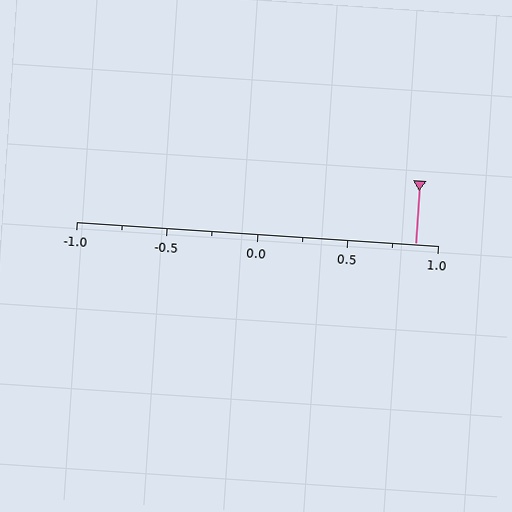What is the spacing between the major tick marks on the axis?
The major ticks are spaced 0.5 apart.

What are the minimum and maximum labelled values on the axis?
The axis runs from -1.0 to 1.0.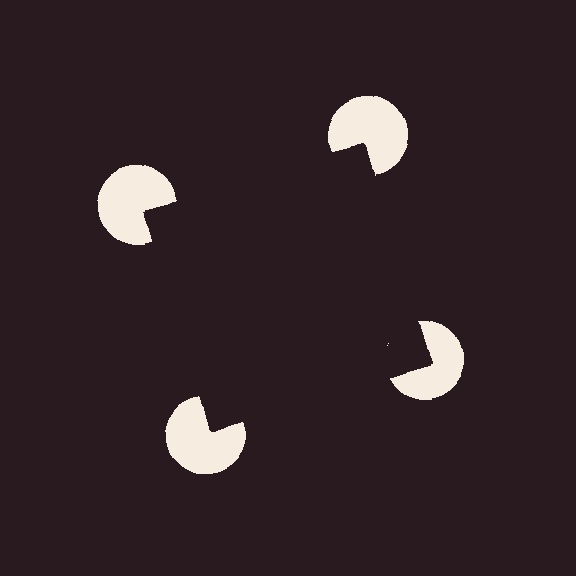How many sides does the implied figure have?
4 sides.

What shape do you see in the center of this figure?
An illusory square — its edges are inferred from the aligned wedge cuts in the pac-man discs, not physically drawn.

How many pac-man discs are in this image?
There are 4 — one at each vertex of the illusory square.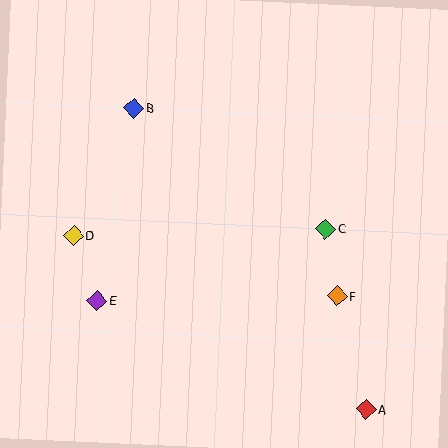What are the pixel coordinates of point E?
Point E is at (97, 301).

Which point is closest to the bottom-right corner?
Point A is closest to the bottom-right corner.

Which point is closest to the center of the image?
Point C at (326, 229) is closest to the center.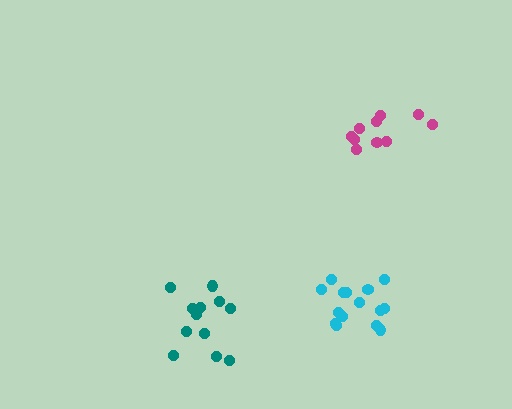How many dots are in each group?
Group 1: 12 dots, Group 2: 10 dots, Group 3: 15 dots (37 total).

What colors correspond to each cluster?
The clusters are colored: teal, magenta, cyan.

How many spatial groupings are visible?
There are 3 spatial groupings.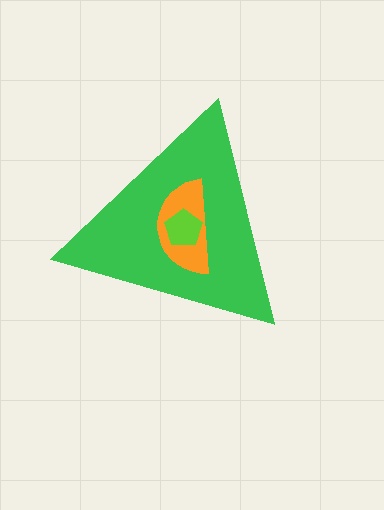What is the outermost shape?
The green triangle.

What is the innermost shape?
The lime pentagon.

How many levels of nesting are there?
3.